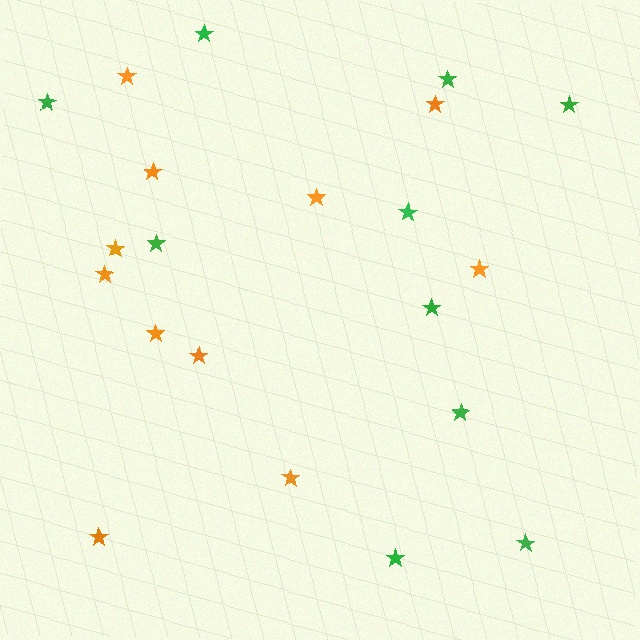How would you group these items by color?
There are 2 groups: one group of orange stars (11) and one group of green stars (10).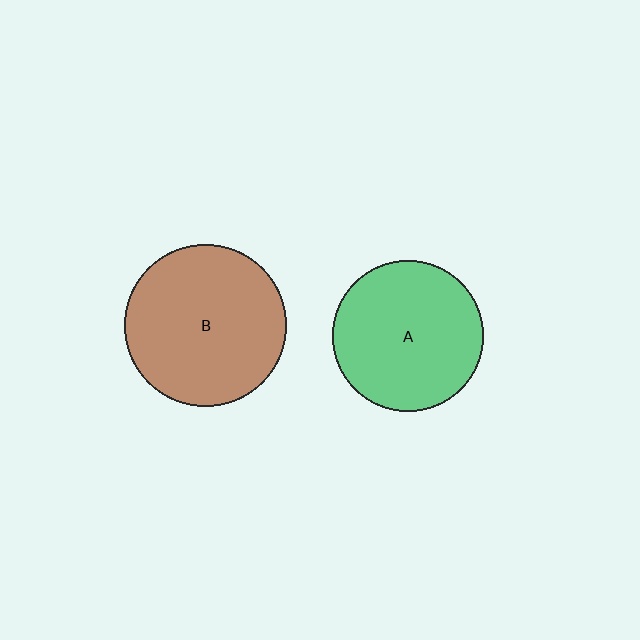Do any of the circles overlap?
No, none of the circles overlap.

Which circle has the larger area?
Circle B (brown).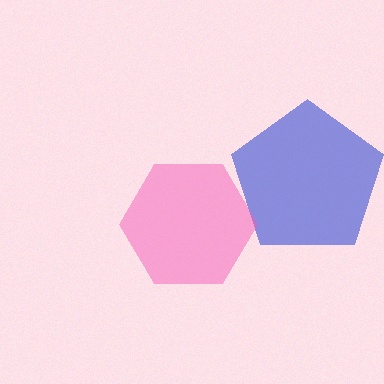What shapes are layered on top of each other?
The layered shapes are: a blue pentagon, a pink hexagon.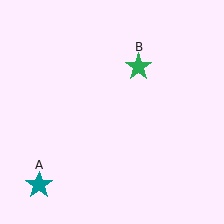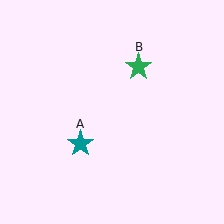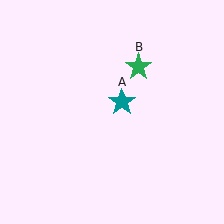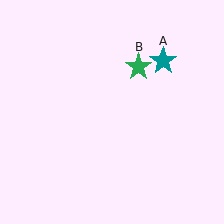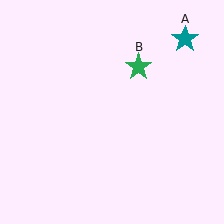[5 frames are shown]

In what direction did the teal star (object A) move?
The teal star (object A) moved up and to the right.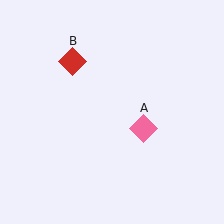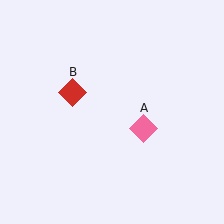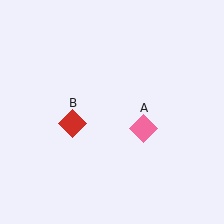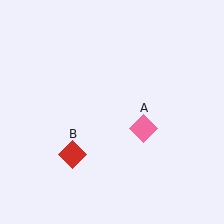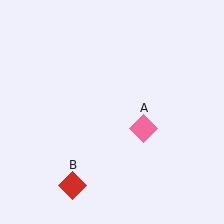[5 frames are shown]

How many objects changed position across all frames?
1 object changed position: red diamond (object B).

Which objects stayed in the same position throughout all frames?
Pink diamond (object A) remained stationary.